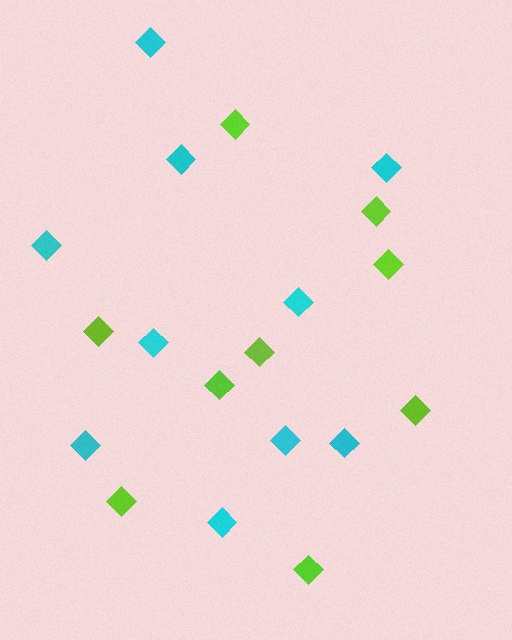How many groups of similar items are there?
There are 2 groups: one group of lime diamonds (9) and one group of cyan diamonds (10).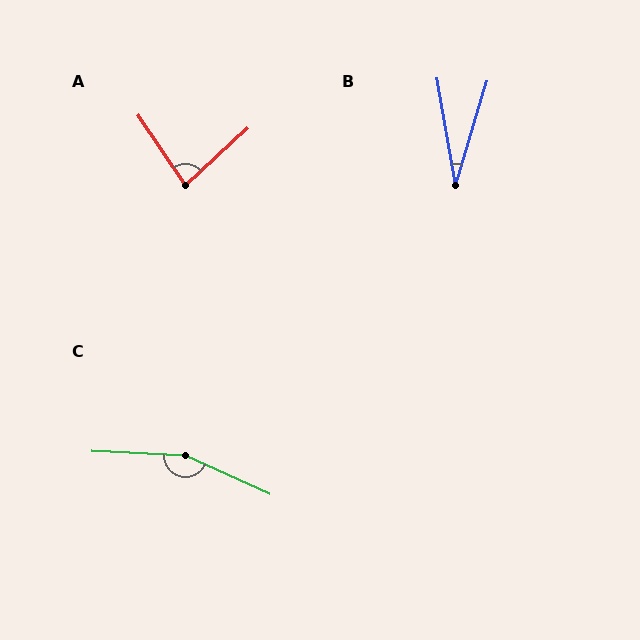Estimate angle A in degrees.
Approximately 81 degrees.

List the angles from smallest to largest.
B (26°), A (81°), C (158°).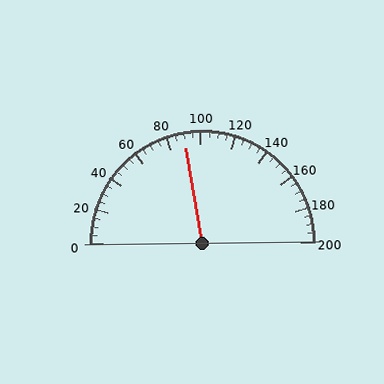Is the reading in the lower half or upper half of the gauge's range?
The reading is in the lower half of the range (0 to 200).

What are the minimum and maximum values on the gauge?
The gauge ranges from 0 to 200.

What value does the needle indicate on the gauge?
The needle indicates approximately 90.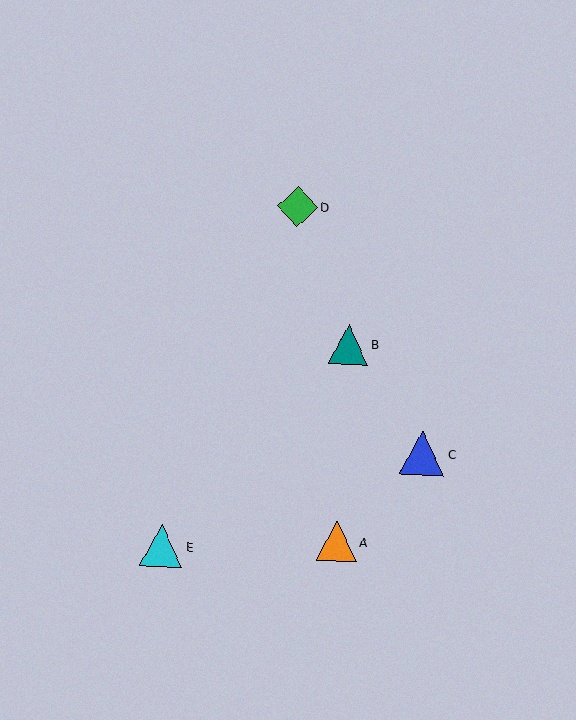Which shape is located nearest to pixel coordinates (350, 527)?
The orange triangle (labeled A) at (337, 541) is nearest to that location.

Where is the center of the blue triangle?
The center of the blue triangle is at (422, 453).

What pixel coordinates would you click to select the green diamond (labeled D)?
Click at (297, 207) to select the green diamond D.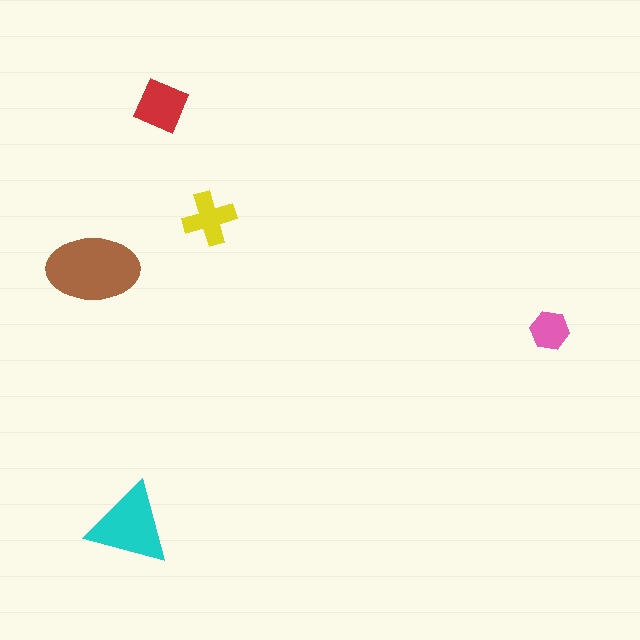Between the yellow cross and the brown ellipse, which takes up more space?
The brown ellipse.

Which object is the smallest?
The pink hexagon.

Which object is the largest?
The brown ellipse.